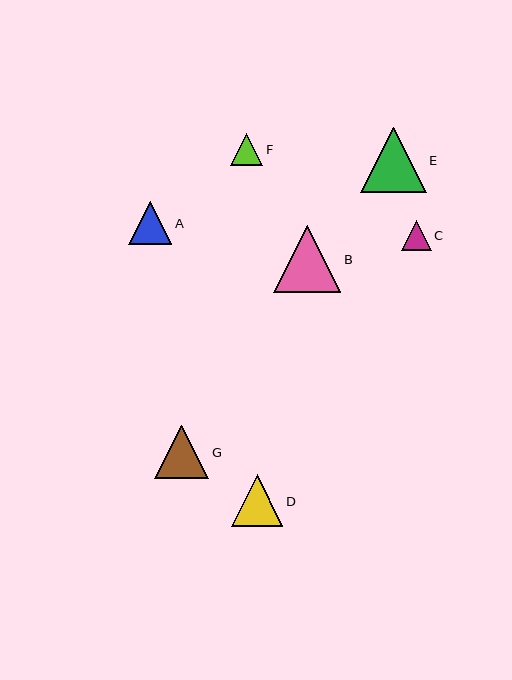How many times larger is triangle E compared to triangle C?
Triangle E is approximately 2.2 times the size of triangle C.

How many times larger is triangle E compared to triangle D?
Triangle E is approximately 1.3 times the size of triangle D.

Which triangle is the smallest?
Triangle C is the smallest with a size of approximately 30 pixels.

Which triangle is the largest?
Triangle B is the largest with a size of approximately 67 pixels.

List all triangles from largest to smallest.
From largest to smallest: B, E, G, D, A, F, C.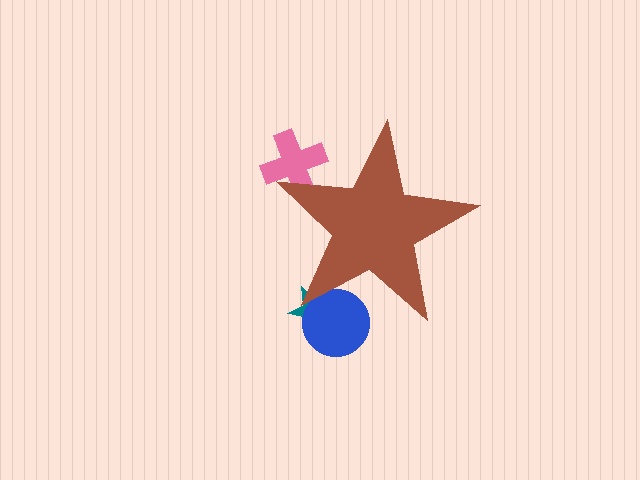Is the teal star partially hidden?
Yes, the teal star is partially hidden behind the brown star.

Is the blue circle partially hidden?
Yes, the blue circle is partially hidden behind the brown star.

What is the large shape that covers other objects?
A brown star.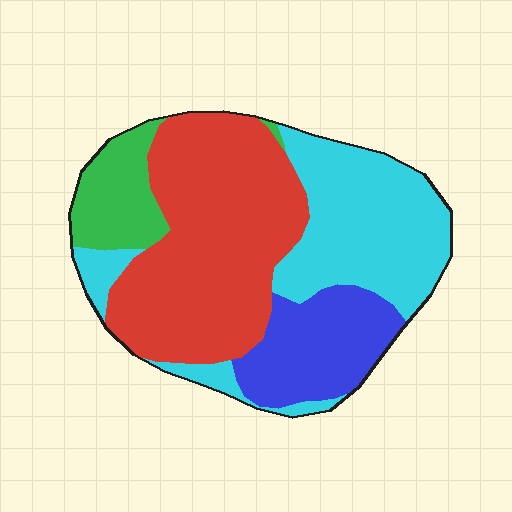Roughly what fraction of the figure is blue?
Blue takes up about one sixth (1/6) of the figure.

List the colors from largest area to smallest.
From largest to smallest: red, cyan, blue, green.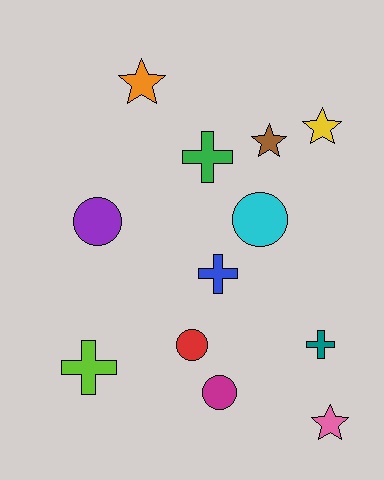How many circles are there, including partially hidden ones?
There are 4 circles.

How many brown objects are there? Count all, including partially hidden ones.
There is 1 brown object.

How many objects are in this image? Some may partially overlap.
There are 12 objects.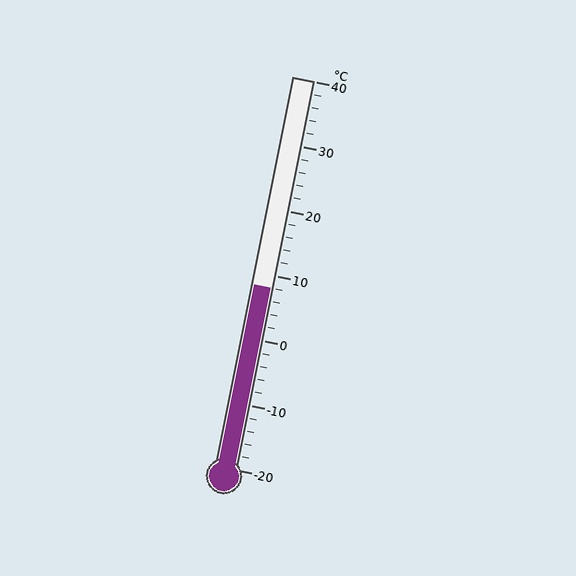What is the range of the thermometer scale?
The thermometer scale ranges from -20°C to 40°C.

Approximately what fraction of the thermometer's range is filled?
The thermometer is filled to approximately 45% of its range.